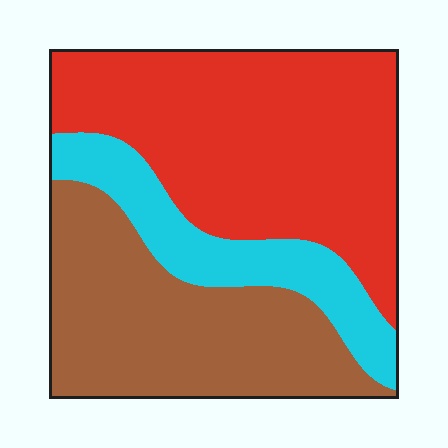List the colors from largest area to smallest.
From largest to smallest: red, brown, cyan.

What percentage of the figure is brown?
Brown takes up between a third and a half of the figure.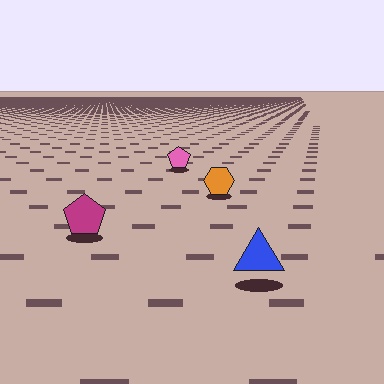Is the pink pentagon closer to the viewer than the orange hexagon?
No. The orange hexagon is closer — you can tell from the texture gradient: the ground texture is coarser near it.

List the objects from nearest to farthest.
From nearest to farthest: the blue triangle, the magenta pentagon, the orange hexagon, the pink pentagon.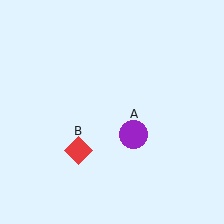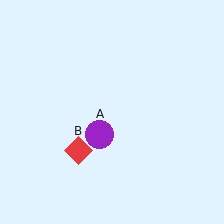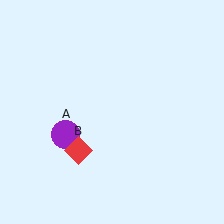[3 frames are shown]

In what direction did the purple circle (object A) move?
The purple circle (object A) moved left.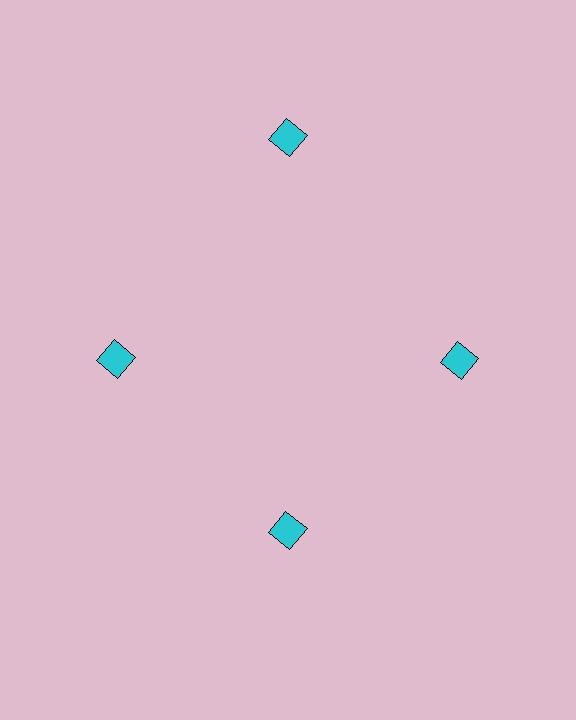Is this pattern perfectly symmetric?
No. The 4 cyan diamonds are arranged in a ring, but one element near the 12 o'clock position is pushed outward from the center, breaking the 4-fold rotational symmetry.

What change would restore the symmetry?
The symmetry would be restored by moving it inward, back onto the ring so that all 4 diamonds sit at equal angles and equal distance from the center.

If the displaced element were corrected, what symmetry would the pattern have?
It would have 4-fold rotational symmetry — the pattern would map onto itself every 90 degrees.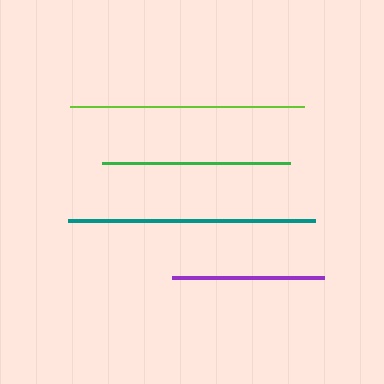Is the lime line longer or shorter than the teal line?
The teal line is longer than the lime line.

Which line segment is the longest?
The teal line is the longest at approximately 247 pixels.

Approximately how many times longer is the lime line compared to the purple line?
The lime line is approximately 1.5 times the length of the purple line.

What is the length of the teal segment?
The teal segment is approximately 247 pixels long.